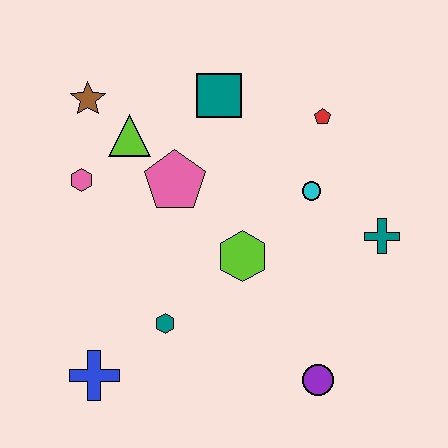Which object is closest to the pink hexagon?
The lime triangle is closest to the pink hexagon.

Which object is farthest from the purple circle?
The brown star is farthest from the purple circle.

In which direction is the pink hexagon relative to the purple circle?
The pink hexagon is to the left of the purple circle.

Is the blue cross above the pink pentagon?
No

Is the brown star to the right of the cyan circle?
No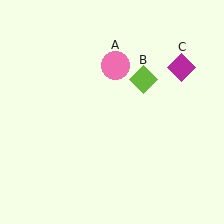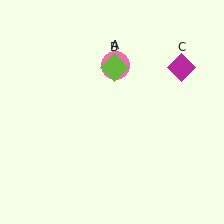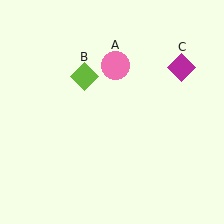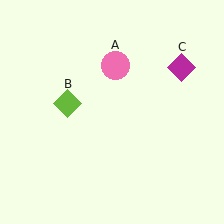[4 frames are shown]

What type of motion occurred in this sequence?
The lime diamond (object B) rotated counterclockwise around the center of the scene.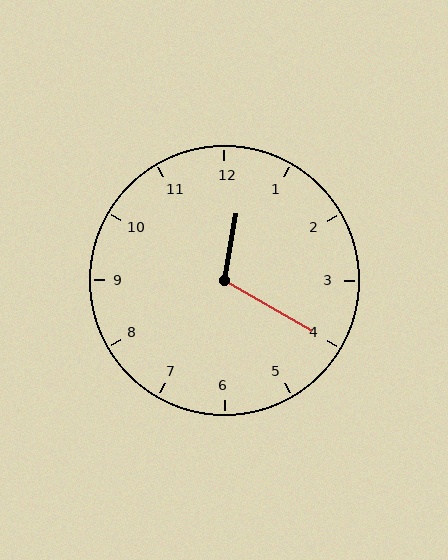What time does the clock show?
12:20.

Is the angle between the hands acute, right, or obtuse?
It is obtuse.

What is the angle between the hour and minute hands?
Approximately 110 degrees.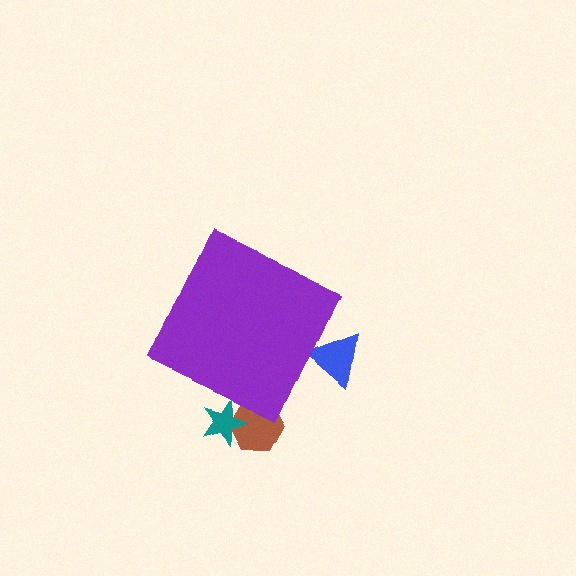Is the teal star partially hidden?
Yes, the teal star is partially hidden behind the purple diamond.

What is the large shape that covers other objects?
A purple diamond.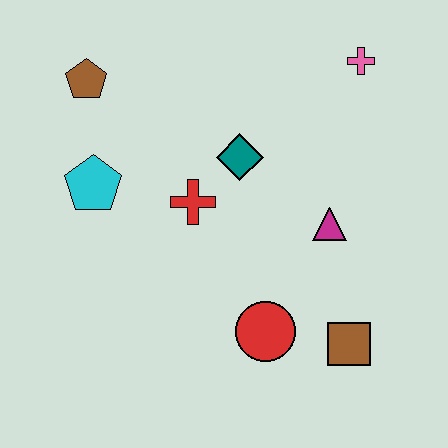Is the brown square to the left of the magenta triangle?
No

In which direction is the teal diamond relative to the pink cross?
The teal diamond is to the left of the pink cross.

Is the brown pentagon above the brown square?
Yes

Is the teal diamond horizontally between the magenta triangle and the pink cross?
No